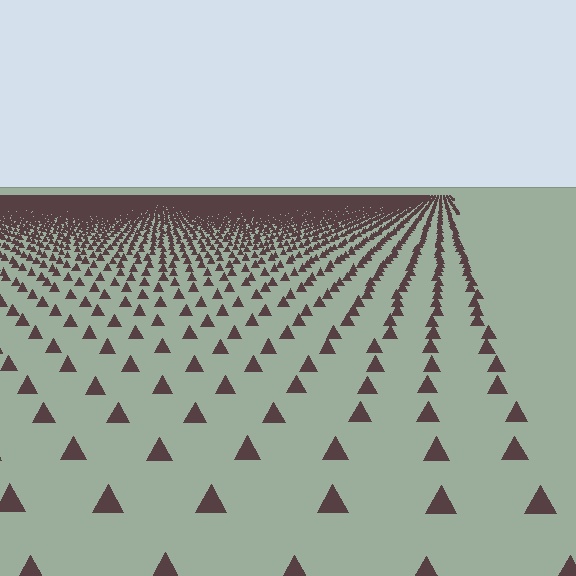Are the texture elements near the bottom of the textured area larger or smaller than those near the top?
Larger. Near the bottom, elements are closer to the viewer and appear at a bigger on-screen size.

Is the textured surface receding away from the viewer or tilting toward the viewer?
The surface is receding away from the viewer. Texture elements get smaller and denser toward the top.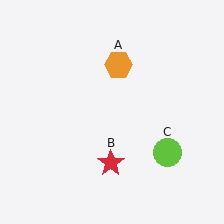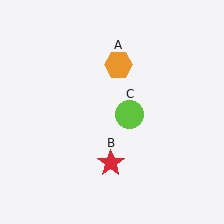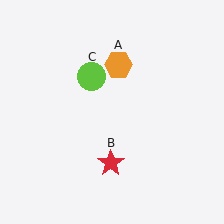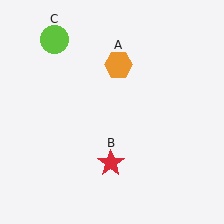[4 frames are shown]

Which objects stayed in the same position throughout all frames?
Orange hexagon (object A) and red star (object B) remained stationary.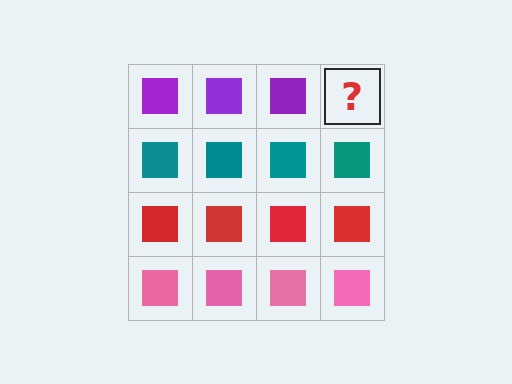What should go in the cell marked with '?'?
The missing cell should contain a purple square.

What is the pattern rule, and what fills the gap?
The rule is that each row has a consistent color. The gap should be filled with a purple square.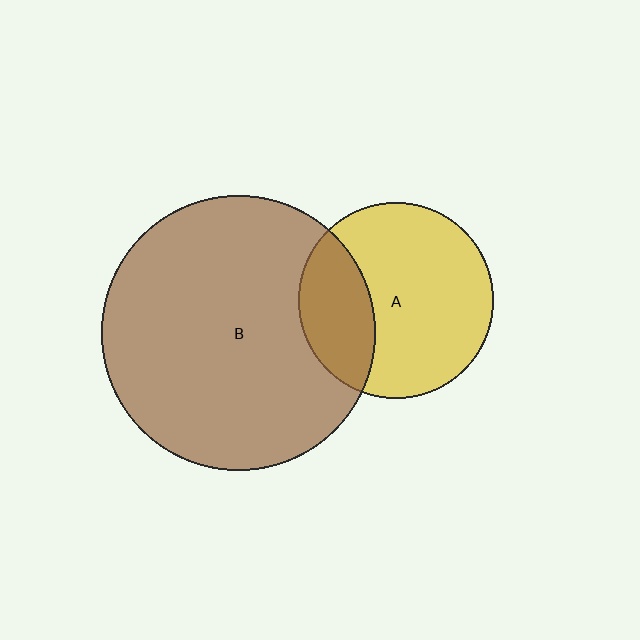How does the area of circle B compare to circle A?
Approximately 2.0 times.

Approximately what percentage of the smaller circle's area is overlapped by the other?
Approximately 30%.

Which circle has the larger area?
Circle B (brown).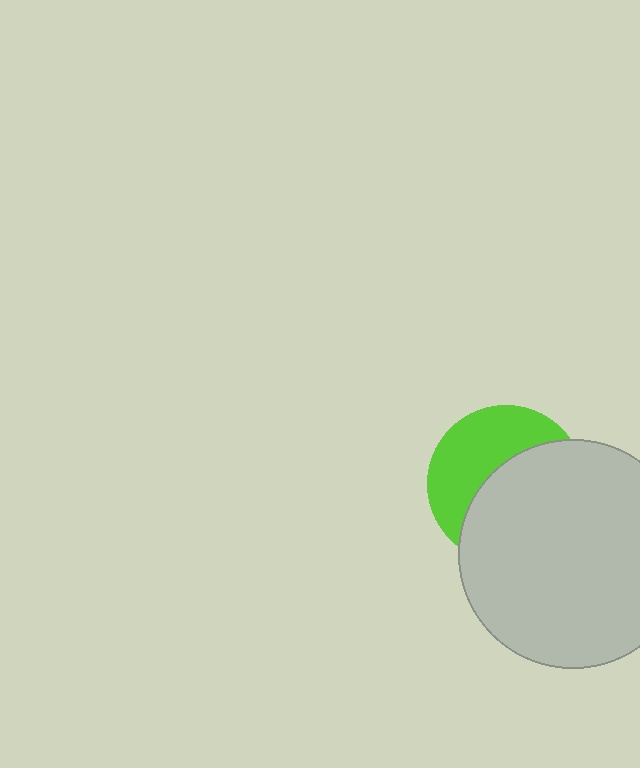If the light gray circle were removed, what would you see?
You would see the complete lime circle.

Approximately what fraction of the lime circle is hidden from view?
Roughly 57% of the lime circle is hidden behind the light gray circle.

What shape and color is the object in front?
The object in front is a light gray circle.